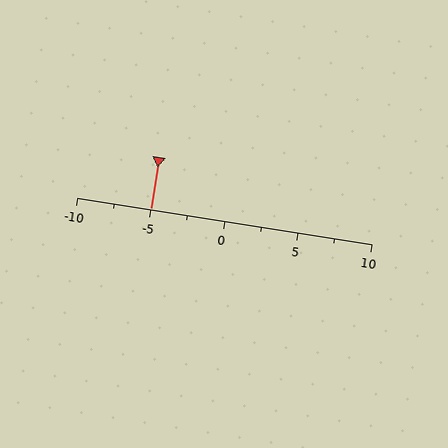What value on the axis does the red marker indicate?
The marker indicates approximately -5.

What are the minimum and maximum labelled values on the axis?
The axis runs from -10 to 10.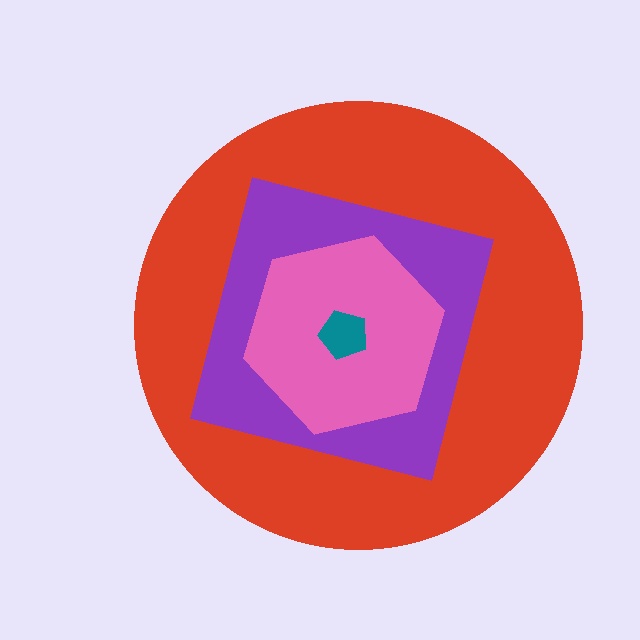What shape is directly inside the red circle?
The purple square.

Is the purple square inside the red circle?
Yes.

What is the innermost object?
The teal pentagon.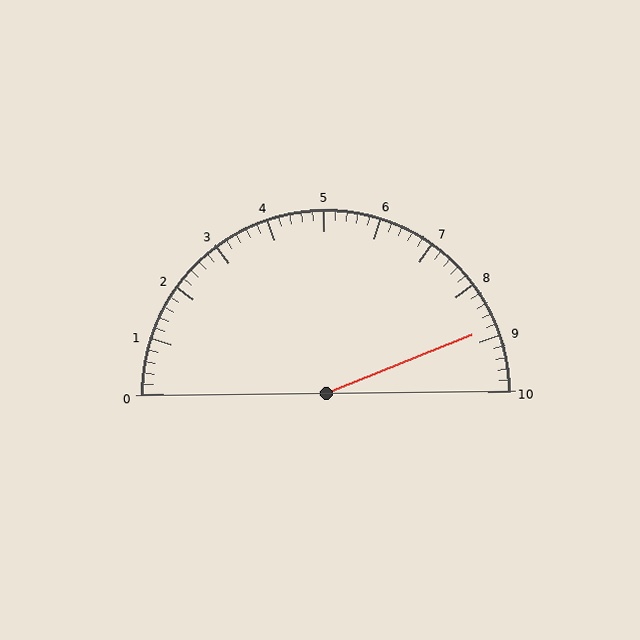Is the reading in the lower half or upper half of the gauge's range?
The reading is in the upper half of the range (0 to 10).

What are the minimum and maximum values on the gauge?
The gauge ranges from 0 to 10.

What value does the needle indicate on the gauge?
The needle indicates approximately 8.8.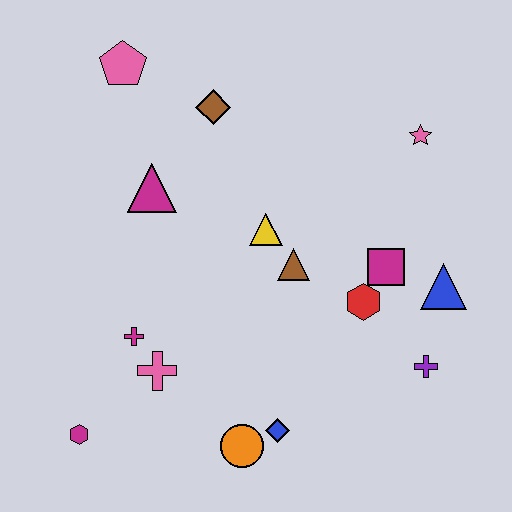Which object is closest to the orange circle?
The blue diamond is closest to the orange circle.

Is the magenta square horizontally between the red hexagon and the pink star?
Yes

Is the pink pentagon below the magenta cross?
No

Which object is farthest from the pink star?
The magenta hexagon is farthest from the pink star.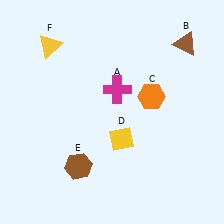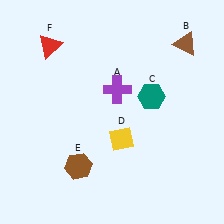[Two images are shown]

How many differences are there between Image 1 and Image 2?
There are 3 differences between the two images.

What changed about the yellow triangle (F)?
In Image 1, F is yellow. In Image 2, it changed to red.